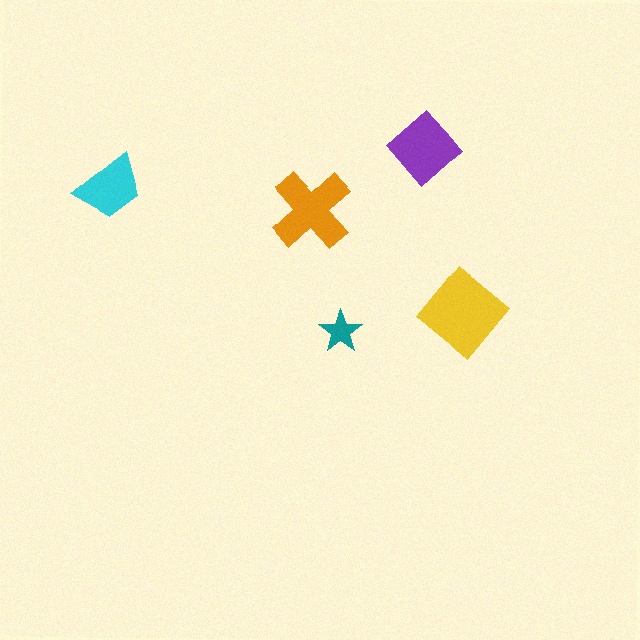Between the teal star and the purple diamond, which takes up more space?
The purple diamond.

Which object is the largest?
The yellow diamond.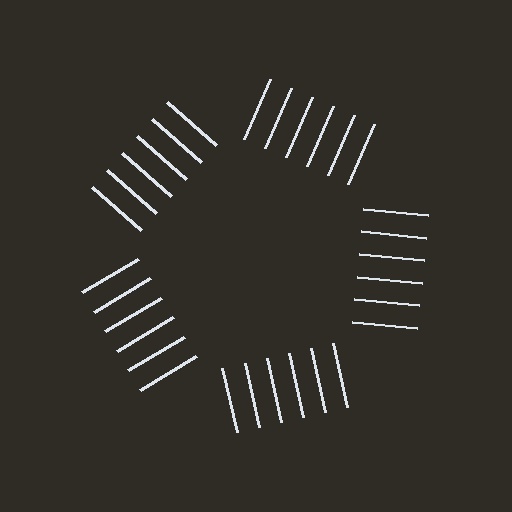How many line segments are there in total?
30 — 6 along each of the 5 edges.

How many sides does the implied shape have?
5 sides — the line-ends trace a pentagon.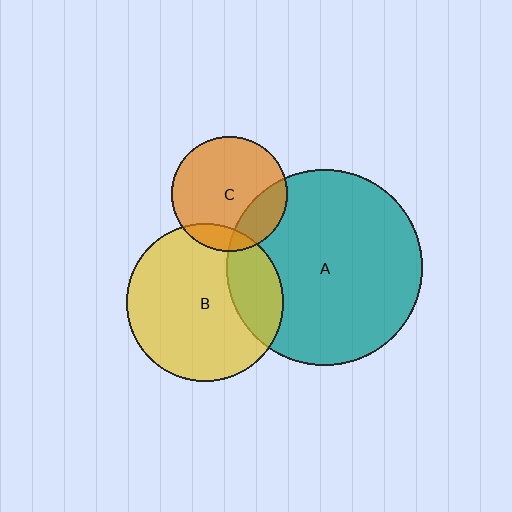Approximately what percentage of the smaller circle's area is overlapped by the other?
Approximately 25%.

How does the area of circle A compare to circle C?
Approximately 2.9 times.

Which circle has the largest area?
Circle A (teal).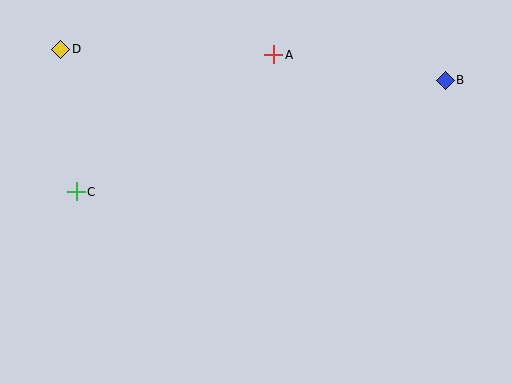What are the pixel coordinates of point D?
Point D is at (61, 49).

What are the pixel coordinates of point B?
Point B is at (445, 80).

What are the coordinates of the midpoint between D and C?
The midpoint between D and C is at (68, 120).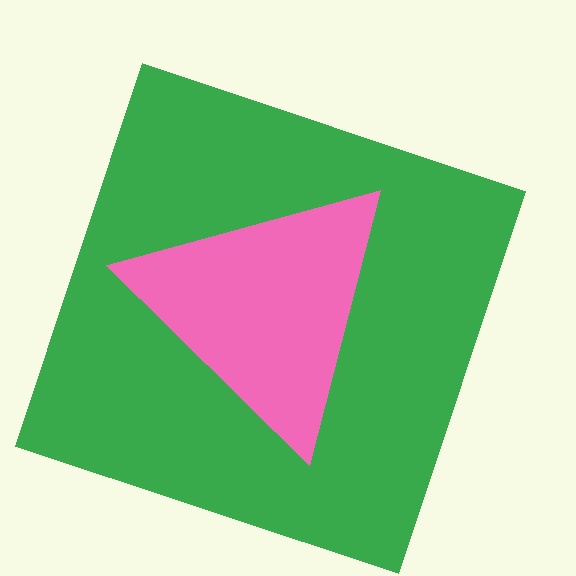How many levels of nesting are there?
2.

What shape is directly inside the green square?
The pink triangle.